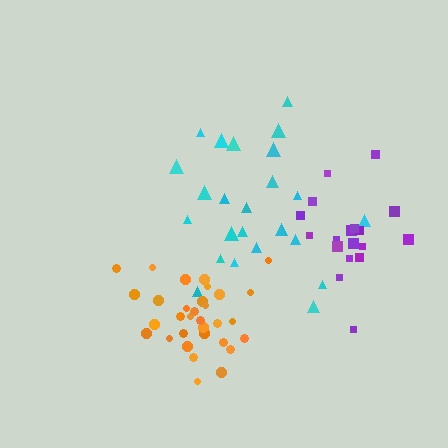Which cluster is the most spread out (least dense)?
Cyan.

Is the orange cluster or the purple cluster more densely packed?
Orange.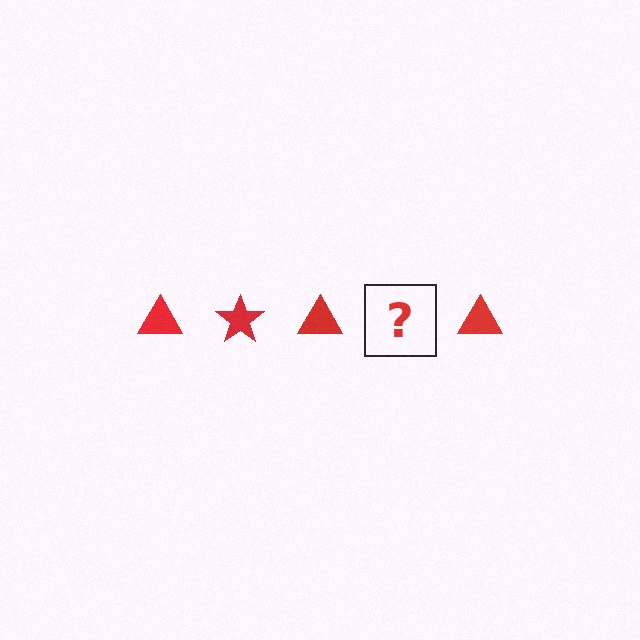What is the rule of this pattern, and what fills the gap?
The rule is that the pattern cycles through triangle, star shapes in red. The gap should be filled with a red star.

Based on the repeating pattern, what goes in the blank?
The blank should be a red star.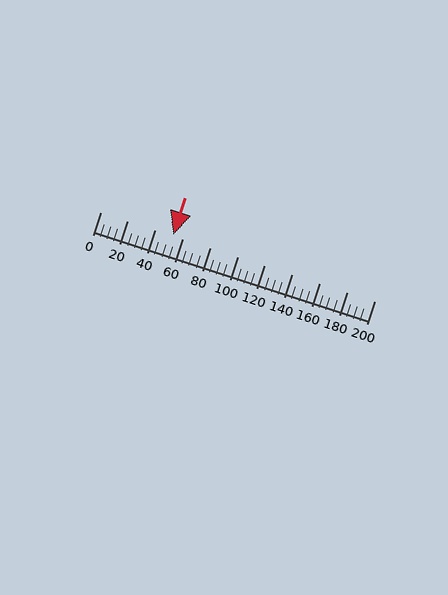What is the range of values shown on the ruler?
The ruler shows values from 0 to 200.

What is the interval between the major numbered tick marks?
The major tick marks are spaced 20 units apart.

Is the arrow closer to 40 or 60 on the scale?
The arrow is closer to 60.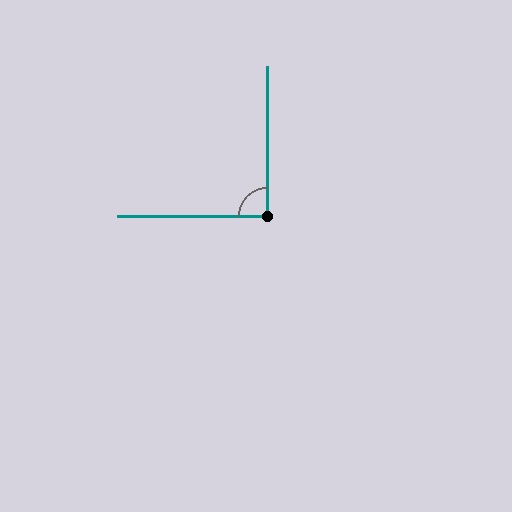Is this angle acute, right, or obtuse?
It is approximately a right angle.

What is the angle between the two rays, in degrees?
Approximately 90 degrees.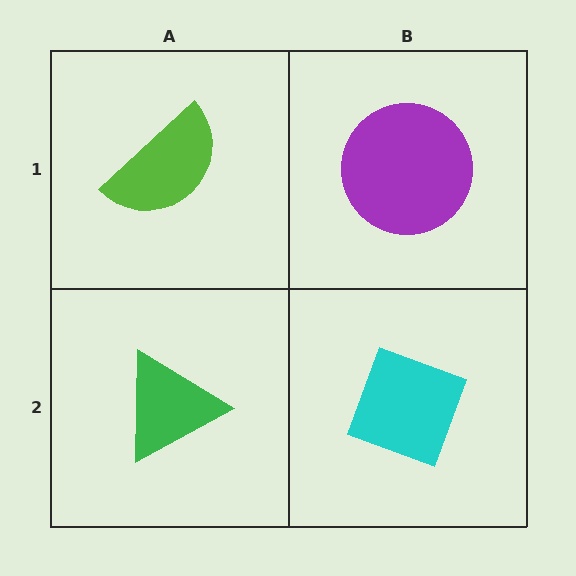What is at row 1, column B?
A purple circle.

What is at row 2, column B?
A cyan diamond.